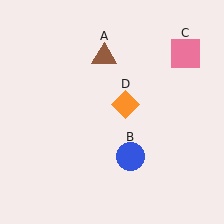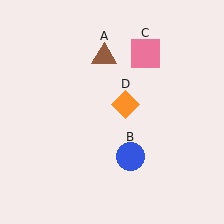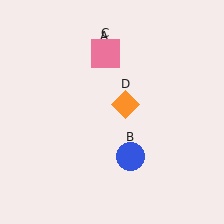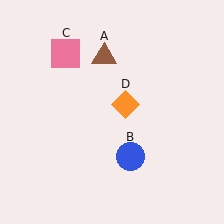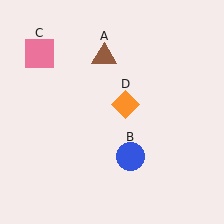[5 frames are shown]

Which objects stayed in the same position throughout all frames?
Brown triangle (object A) and blue circle (object B) and orange diamond (object D) remained stationary.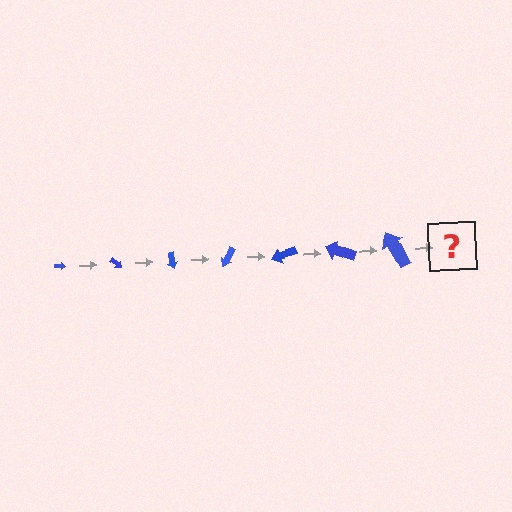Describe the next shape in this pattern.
It should be an arrow, larger than the previous one and rotated 280 degrees from the start.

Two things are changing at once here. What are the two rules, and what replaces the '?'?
The two rules are that the arrow grows larger each step and it rotates 40 degrees each step. The '?' should be an arrow, larger than the previous one and rotated 280 degrees from the start.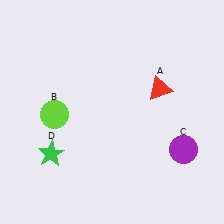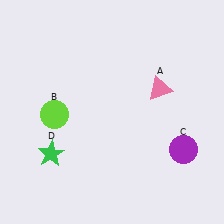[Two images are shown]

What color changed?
The triangle (A) changed from red in Image 1 to pink in Image 2.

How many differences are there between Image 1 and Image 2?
There is 1 difference between the two images.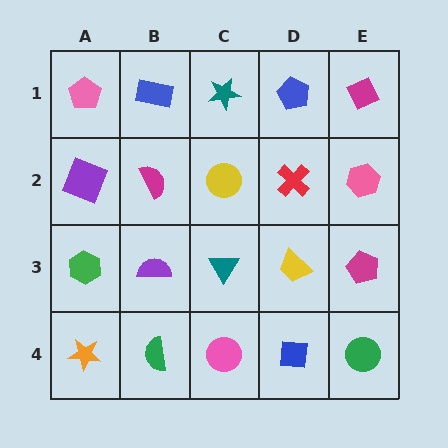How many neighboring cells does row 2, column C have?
4.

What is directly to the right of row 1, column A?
A blue rectangle.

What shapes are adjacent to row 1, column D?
A red cross (row 2, column D), a teal star (row 1, column C), a magenta diamond (row 1, column E).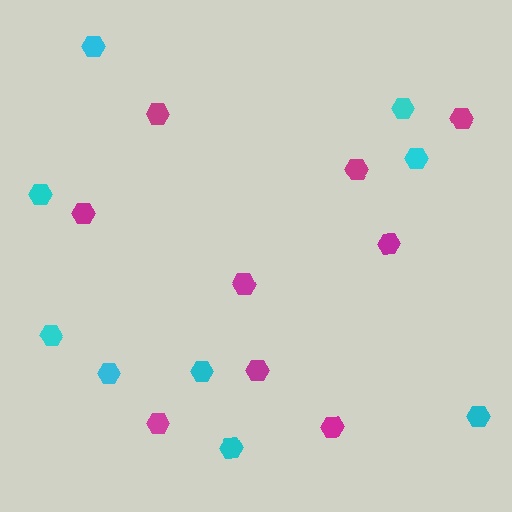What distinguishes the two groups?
There are 2 groups: one group of magenta hexagons (9) and one group of cyan hexagons (9).